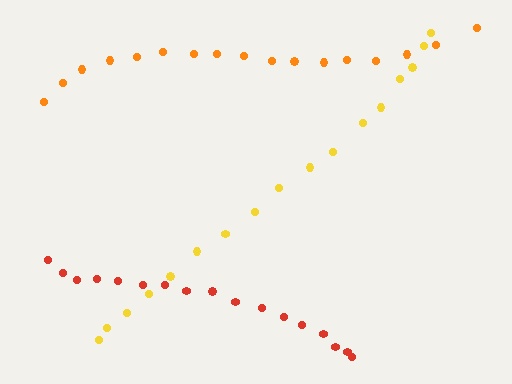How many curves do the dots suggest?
There are 3 distinct paths.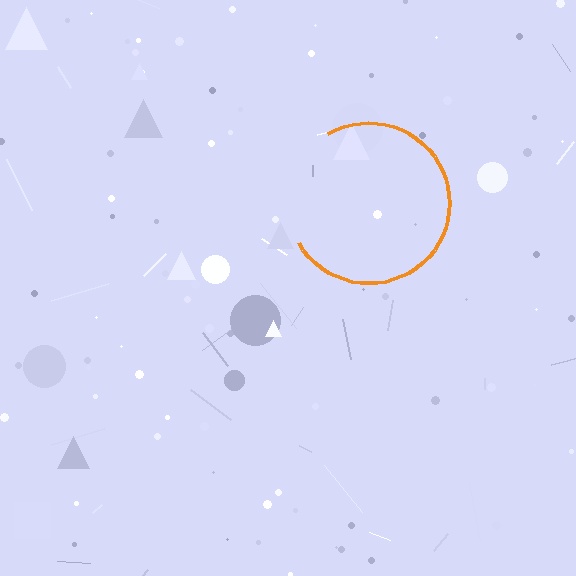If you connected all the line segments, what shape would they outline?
They would outline a circle.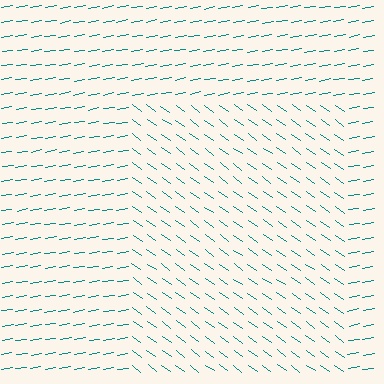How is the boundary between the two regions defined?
The boundary is defined purely by a change in line orientation (approximately 45 degrees difference). All lines are the same color and thickness.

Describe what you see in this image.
The image is filled with small teal line segments. A rectangle region in the image has lines oriented differently from the surrounding lines, creating a visible texture boundary.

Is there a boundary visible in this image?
Yes, there is a texture boundary formed by a change in line orientation.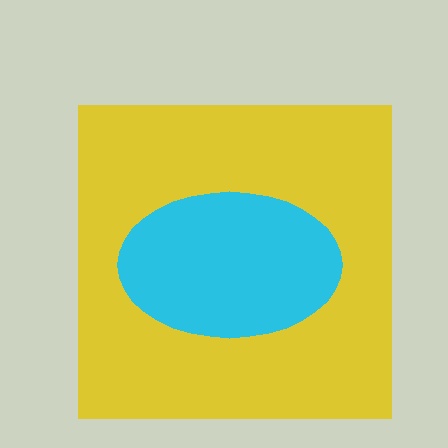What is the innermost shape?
The cyan ellipse.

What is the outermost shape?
The yellow square.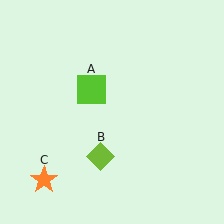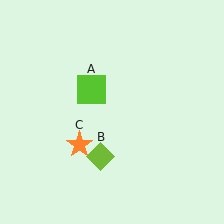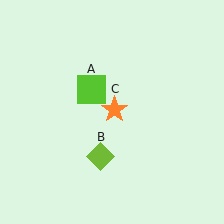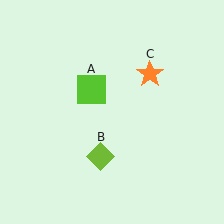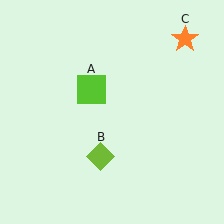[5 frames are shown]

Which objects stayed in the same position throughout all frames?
Lime square (object A) and lime diamond (object B) remained stationary.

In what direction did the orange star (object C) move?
The orange star (object C) moved up and to the right.